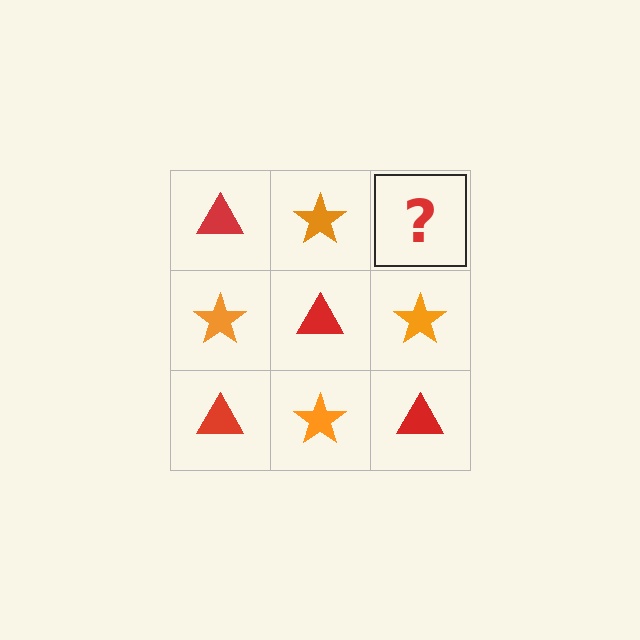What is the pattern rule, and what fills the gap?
The rule is that it alternates red triangle and orange star in a checkerboard pattern. The gap should be filled with a red triangle.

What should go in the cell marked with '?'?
The missing cell should contain a red triangle.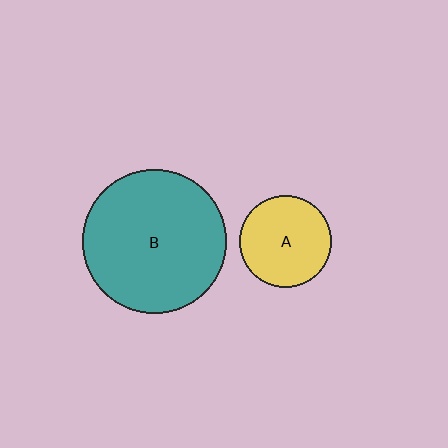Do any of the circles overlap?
No, none of the circles overlap.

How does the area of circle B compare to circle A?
Approximately 2.5 times.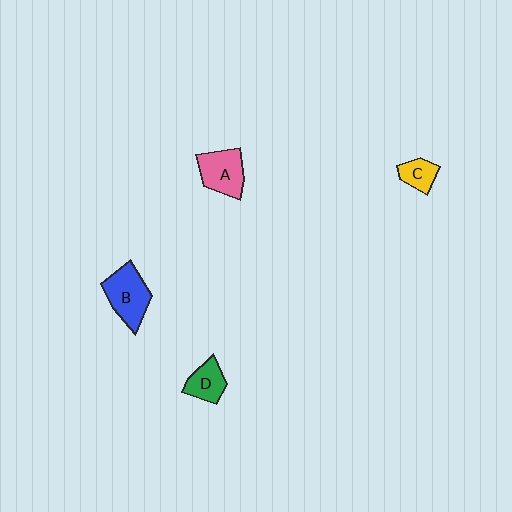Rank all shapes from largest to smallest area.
From largest to smallest: B (blue), A (pink), D (green), C (yellow).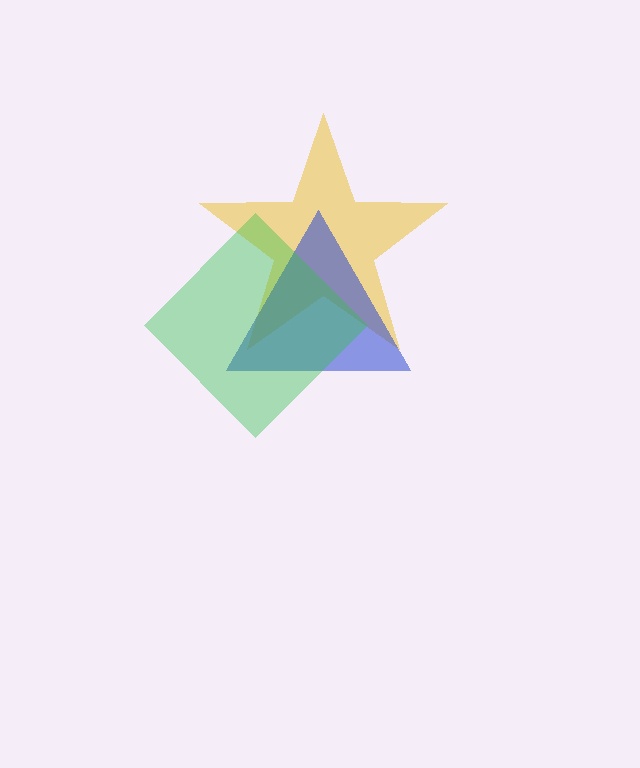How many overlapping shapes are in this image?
There are 3 overlapping shapes in the image.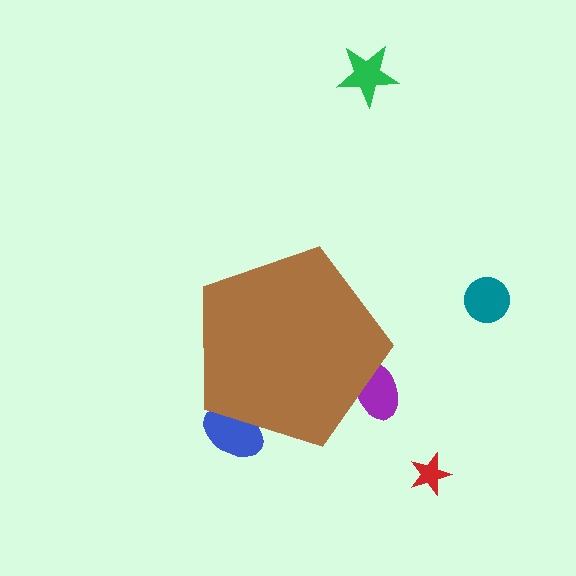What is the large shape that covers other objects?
A brown pentagon.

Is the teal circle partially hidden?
No, the teal circle is fully visible.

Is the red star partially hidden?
No, the red star is fully visible.